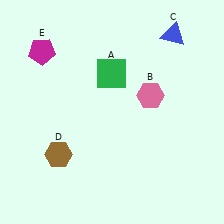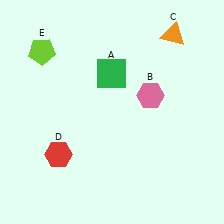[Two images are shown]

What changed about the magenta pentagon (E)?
In Image 1, E is magenta. In Image 2, it changed to lime.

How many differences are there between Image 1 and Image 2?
There are 3 differences between the two images.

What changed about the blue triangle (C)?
In Image 1, C is blue. In Image 2, it changed to orange.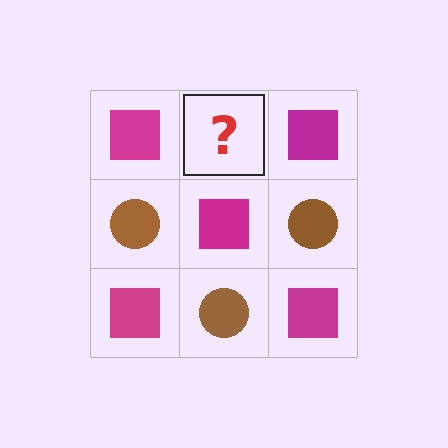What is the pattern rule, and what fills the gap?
The rule is that it alternates magenta square and brown circle in a checkerboard pattern. The gap should be filled with a brown circle.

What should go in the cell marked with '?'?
The missing cell should contain a brown circle.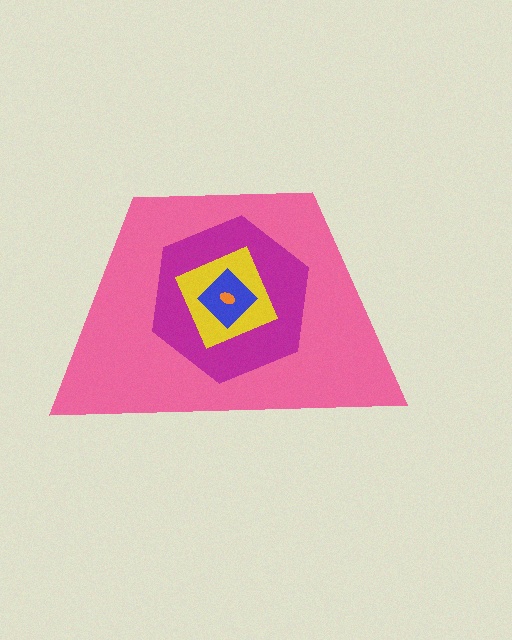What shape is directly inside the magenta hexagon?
The yellow square.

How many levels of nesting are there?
5.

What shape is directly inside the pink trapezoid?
The magenta hexagon.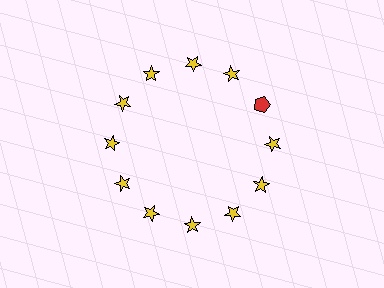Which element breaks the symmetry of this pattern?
The red pentagon at roughly the 2 o'clock position breaks the symmetry. All other shapes are yellow stars.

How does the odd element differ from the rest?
It differs in both color (red instead of yellow) and shape (pentagon instead of star).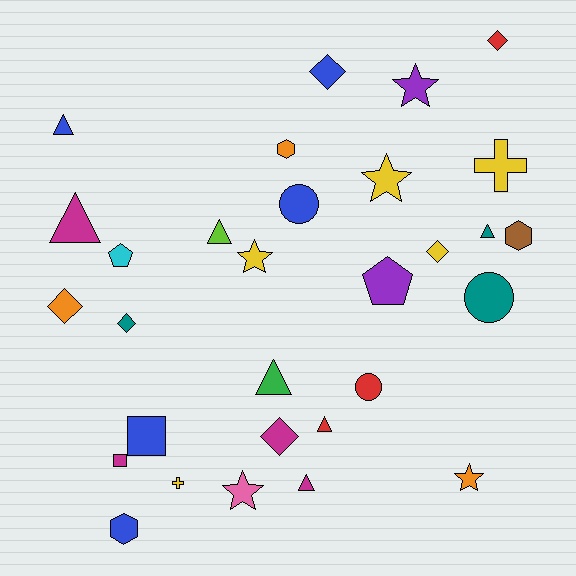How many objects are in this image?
There are 30 objects.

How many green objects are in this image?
There is 1 green object.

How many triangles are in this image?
There are 7 triangles.